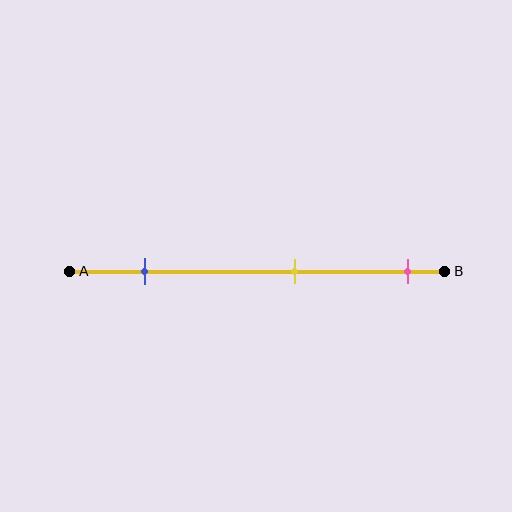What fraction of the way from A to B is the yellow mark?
The yellow mark is approximately 60% (0.6) of the way from A to B.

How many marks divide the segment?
There are 3 marks dividing the segment.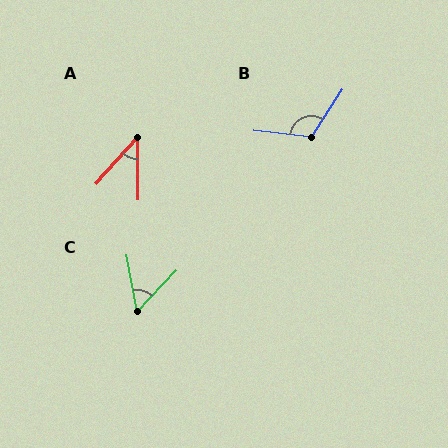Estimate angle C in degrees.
Approximately 54 degrees.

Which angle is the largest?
B, at approximately 117 degrees.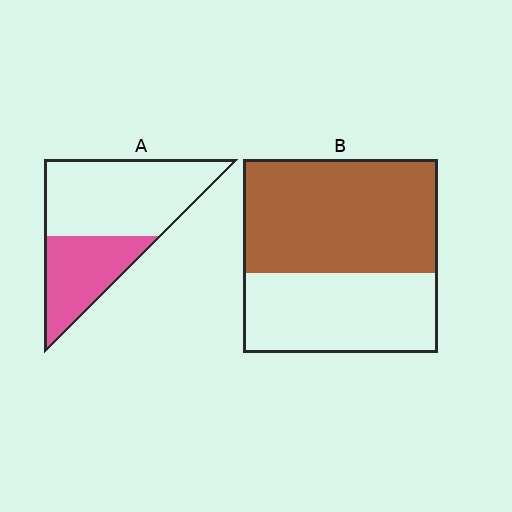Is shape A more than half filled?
No.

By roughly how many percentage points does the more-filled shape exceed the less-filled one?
By roughly 20 percentage points (B over A).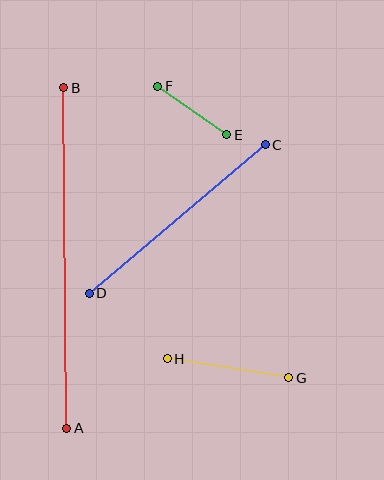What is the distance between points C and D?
The distance is approximately 230 pixels.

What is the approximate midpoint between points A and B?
The midpoint is at approximately (65, 258) pixels.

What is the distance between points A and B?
The distance is approximately 341 pixels.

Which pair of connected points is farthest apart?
Points A and B are farthest apart.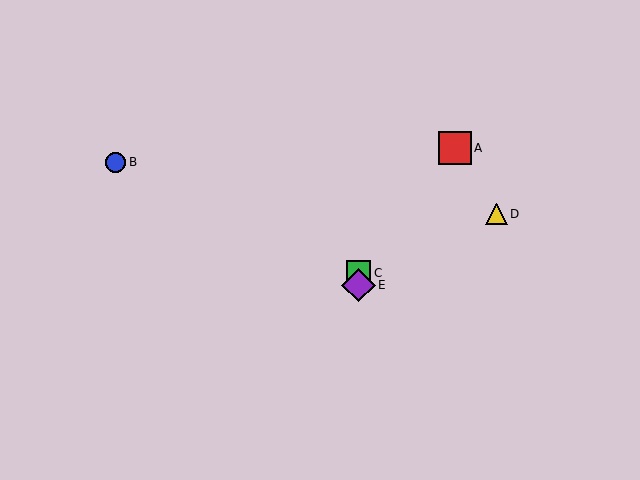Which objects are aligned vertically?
Objects C, E are aligned vertically.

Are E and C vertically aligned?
Yes, both are at x≈358.